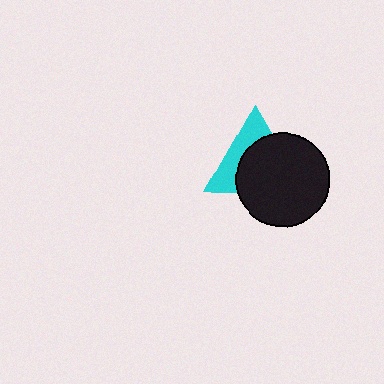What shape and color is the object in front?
The object in front is a black circle.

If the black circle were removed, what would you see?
You would see the complete cyan triangle.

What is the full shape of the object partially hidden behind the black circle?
The partially hidden object is a cyan triangle.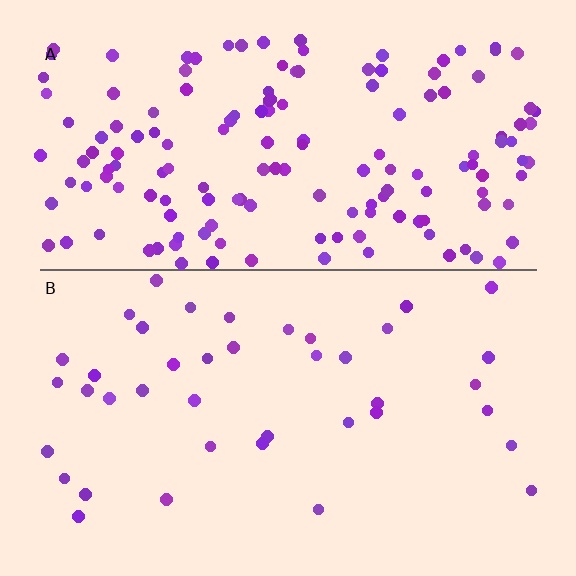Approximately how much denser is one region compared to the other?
Approximately 3.9× — region A over region B.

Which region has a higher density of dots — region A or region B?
A (the top).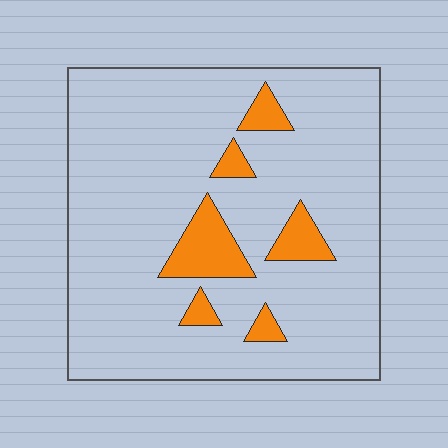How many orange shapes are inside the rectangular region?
6.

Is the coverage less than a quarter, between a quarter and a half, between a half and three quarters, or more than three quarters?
Less than a quarter.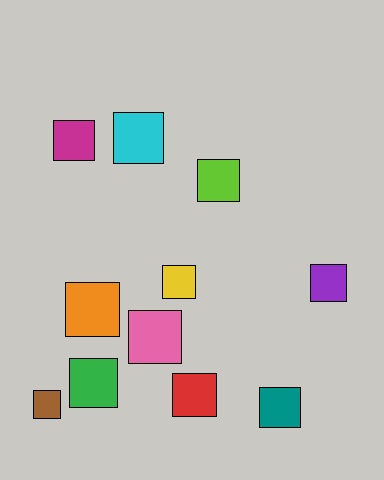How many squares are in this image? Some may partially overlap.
There are 11 squares.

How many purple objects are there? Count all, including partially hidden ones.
There is 1 purple object.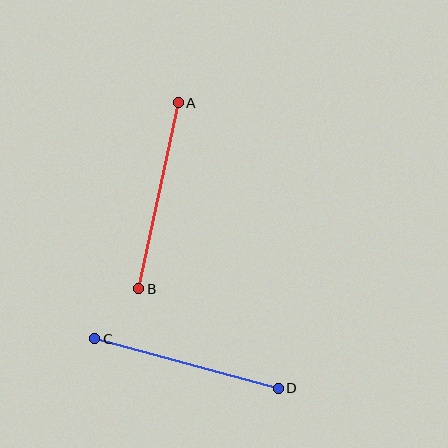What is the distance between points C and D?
The distance is approximately 190 pixels.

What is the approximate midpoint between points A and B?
The midpoint is at approximately (158, 196) pixels.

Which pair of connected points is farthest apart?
Points A and B are farthest apart.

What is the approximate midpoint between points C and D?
The midpoint is at approximately (187, 363) pixels.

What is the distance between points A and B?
The distance is approximately 190 pixels.